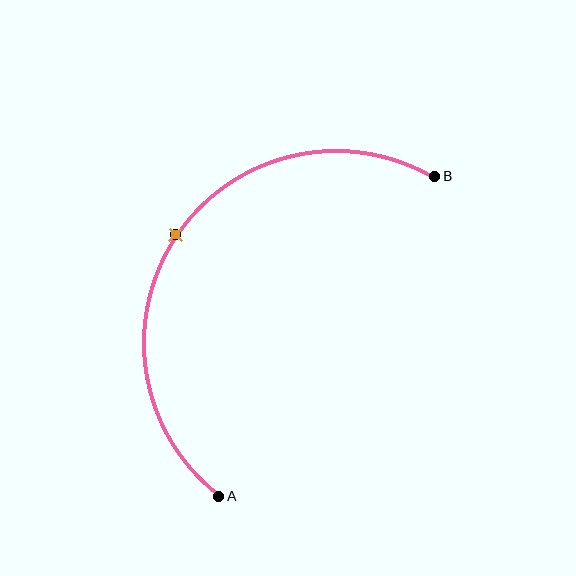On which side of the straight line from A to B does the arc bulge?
The arc bulges above and to the left of the straight line connecting A and B.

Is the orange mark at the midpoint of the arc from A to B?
Yes. The orange mark lies on the arc at equal arc-length from both A and B — it is the arc midpoint.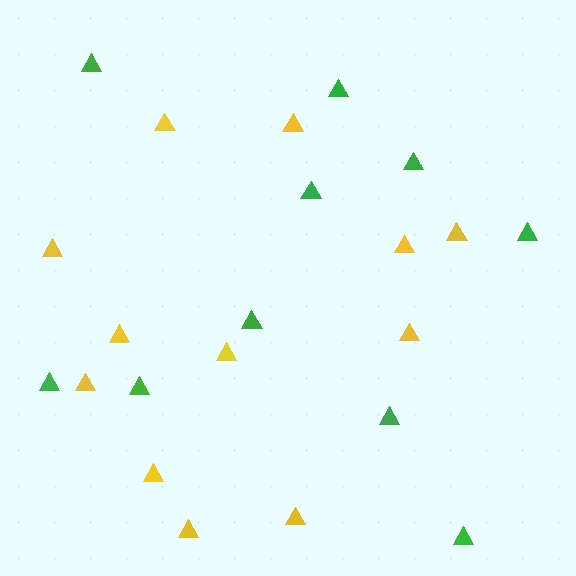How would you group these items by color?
There are 2 groups: one group of yellow triangles (12) and one group of green triangles (10).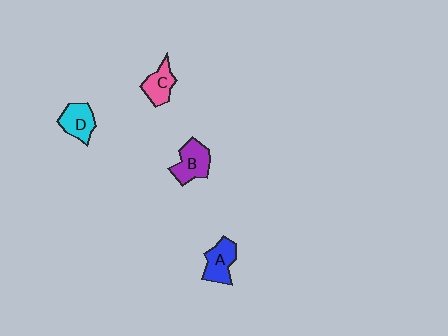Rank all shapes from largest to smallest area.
From largest to smallest: B (purple), A (blue), D (cyan), C (pink).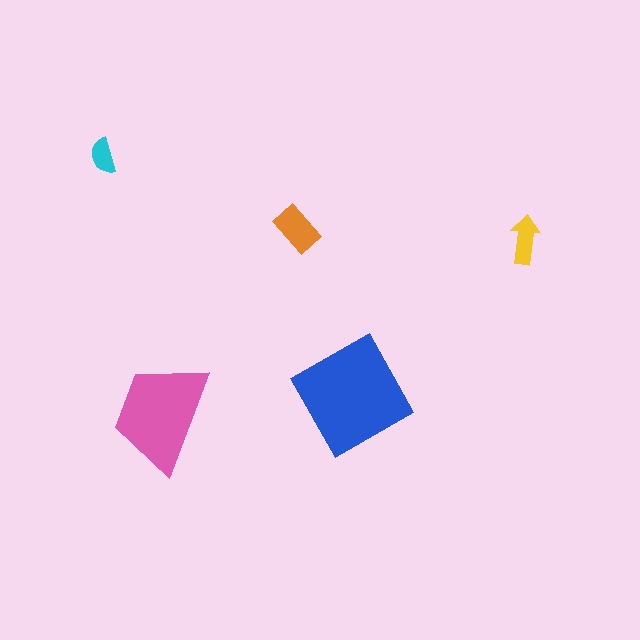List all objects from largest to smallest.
The blue square, the pink trapezoid, the orange rectangle, the yellow arrow, the cyan semicircle.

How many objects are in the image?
There are 5 objects in the image.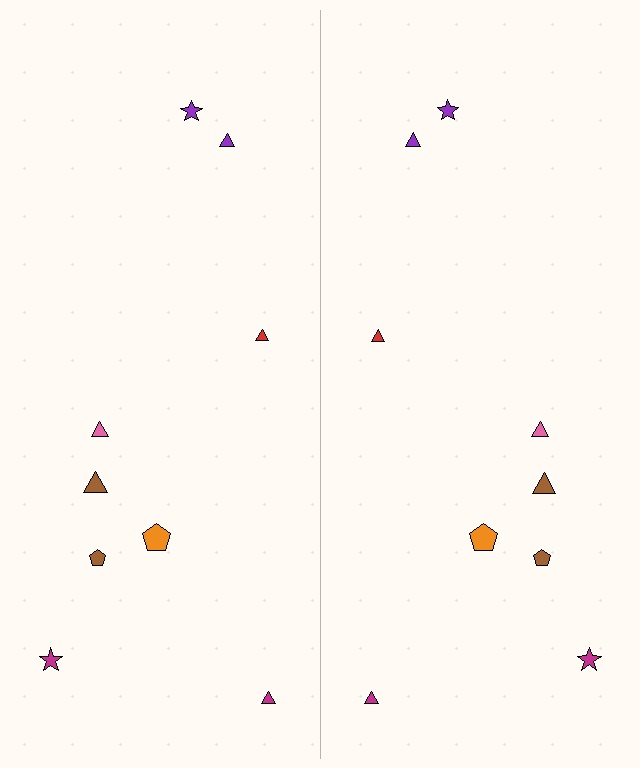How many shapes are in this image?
There are 18 shapes in this image.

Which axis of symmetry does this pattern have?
The pattern has a vertical axis of symmetry running through the center of the image.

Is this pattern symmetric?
Yes, this pattern has bilateral (reflection) symmetry.